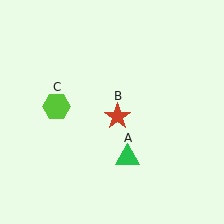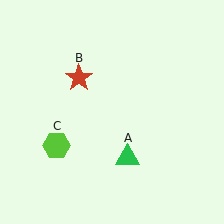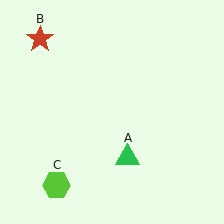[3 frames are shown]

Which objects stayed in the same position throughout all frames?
Green triangle (object A) remained stationary.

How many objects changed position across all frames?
2 objects changed position: red star (object B), lime hexagon (object C).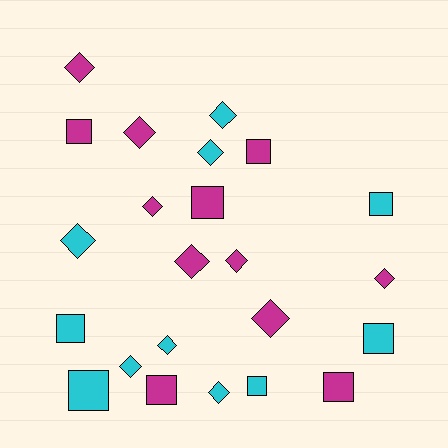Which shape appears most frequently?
Diamond, with 13 objects.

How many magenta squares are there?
There are 5 magenta squares.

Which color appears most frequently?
Magenta, with 12 objects.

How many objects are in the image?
There are 23 objects.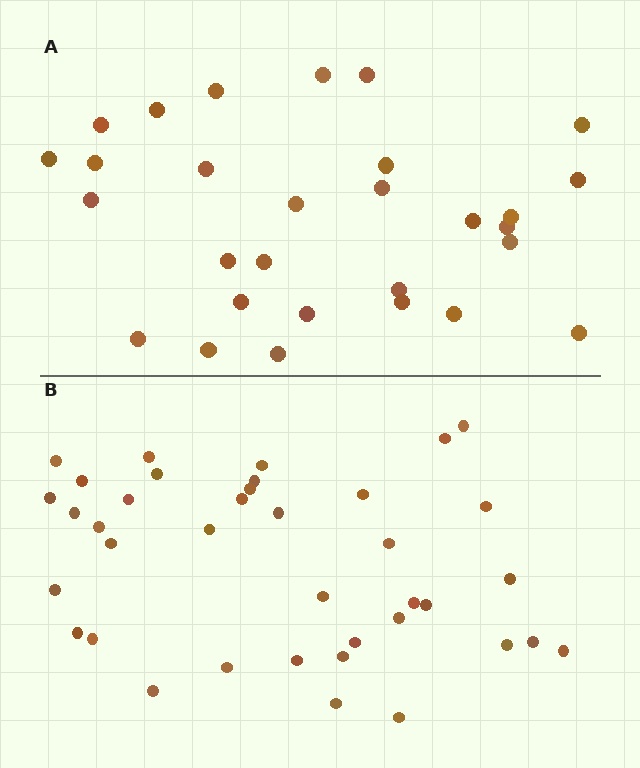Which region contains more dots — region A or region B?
Region B (the bottom region) has more dots.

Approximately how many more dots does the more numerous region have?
Region B has roughly 8 or so more dots than region A.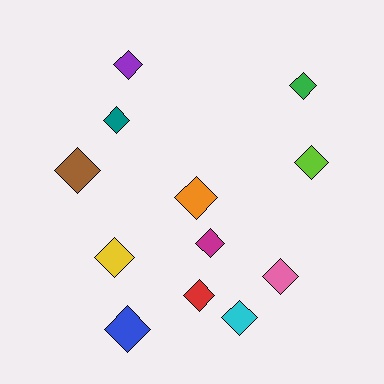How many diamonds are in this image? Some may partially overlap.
There are 12 diamonds.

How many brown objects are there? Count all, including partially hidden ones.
There is 1 brown object.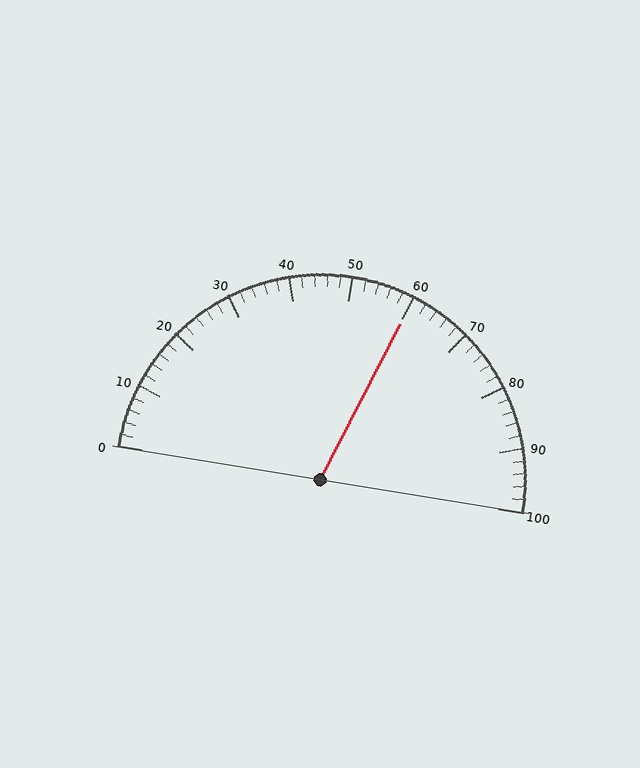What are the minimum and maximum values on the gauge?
The gauge ranges from 0 to 100.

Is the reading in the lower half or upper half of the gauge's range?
The reading is in the upper half of the range (0 to 100).